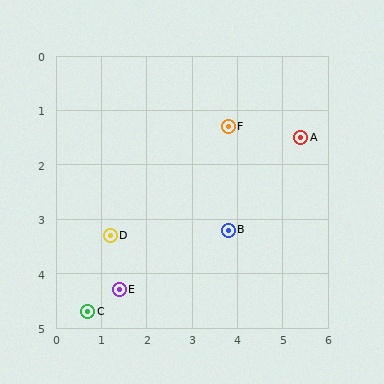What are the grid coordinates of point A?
Point A is at approximately (5.4, 1.5).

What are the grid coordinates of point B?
Point B is at approximately (3.8, 3.2).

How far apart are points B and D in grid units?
Points B and D are about 2.6 grid units apart.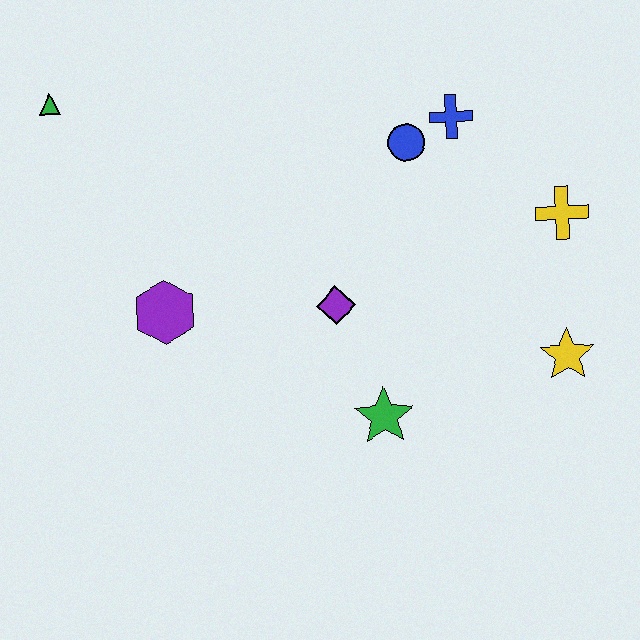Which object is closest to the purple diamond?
The green star is closest to the purple diamond.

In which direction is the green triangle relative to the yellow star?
The green triangle is to the left of the yellow star.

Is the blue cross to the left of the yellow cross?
Yes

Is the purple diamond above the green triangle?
No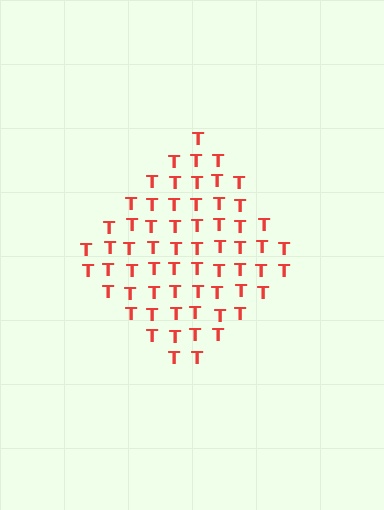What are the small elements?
The small elements are letter T's.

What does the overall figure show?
The overall figure shows a diamond.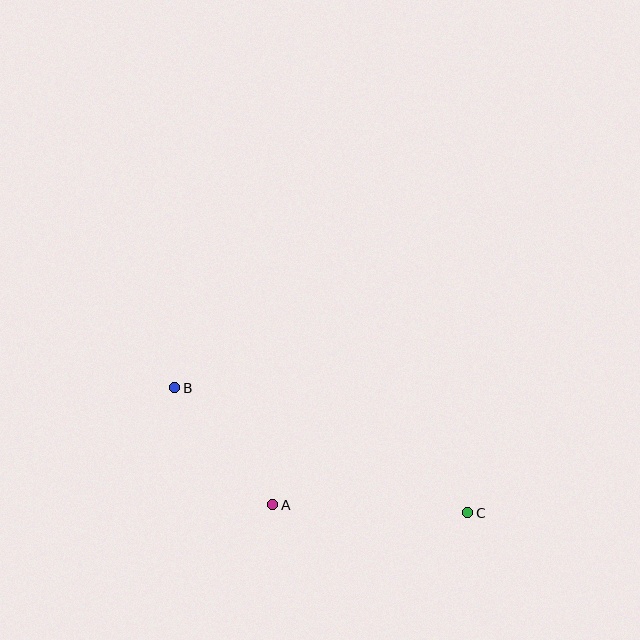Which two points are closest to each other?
Points A and B are closest to each other.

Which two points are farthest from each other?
Points B and C are farthest from each other.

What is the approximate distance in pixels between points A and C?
The distance between A and C is approximately 195 pixels.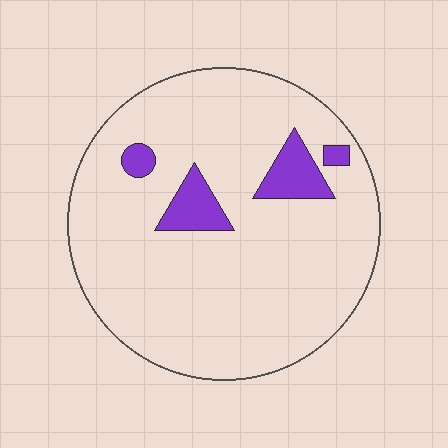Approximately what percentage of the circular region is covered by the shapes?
Approximately 10%.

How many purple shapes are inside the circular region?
4.